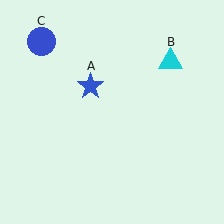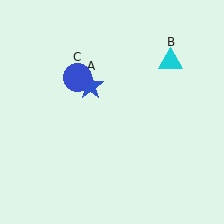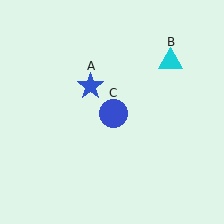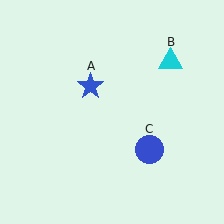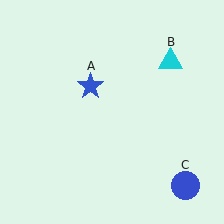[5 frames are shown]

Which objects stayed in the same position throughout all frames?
Blue star (object A) and cyan triangle (object B) remained stationary.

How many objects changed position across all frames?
1 object changed position: blue circle (object C).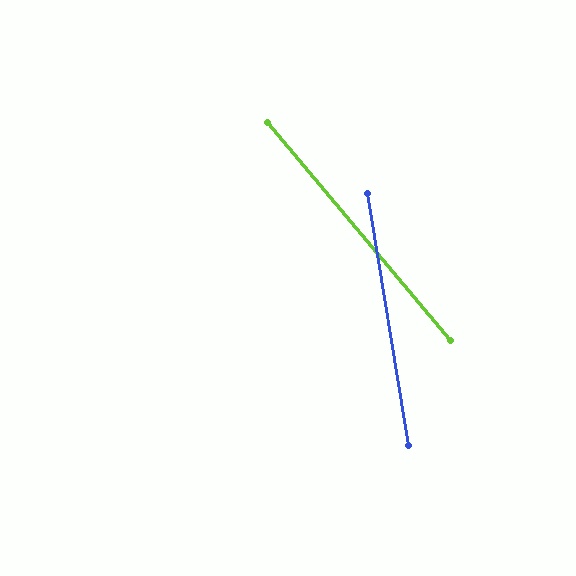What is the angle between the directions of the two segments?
Approximately 31 degrees.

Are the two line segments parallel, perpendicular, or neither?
Neither parallel nor perpendicular — they differ by about 31°.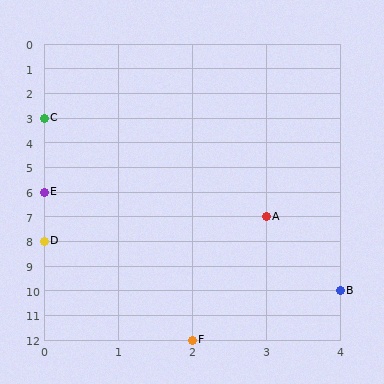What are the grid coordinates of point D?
Point D is at grid coordinates (0, 8).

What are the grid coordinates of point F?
Point F is at grid coordinates (2, 12).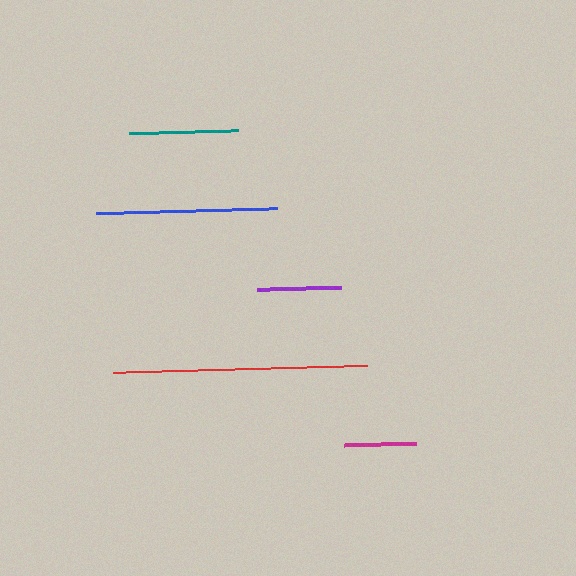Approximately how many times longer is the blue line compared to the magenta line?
The blue line is approximately 2.5 times the length of the magenta line.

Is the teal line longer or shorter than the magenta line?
The teal line is longer than the magenta line.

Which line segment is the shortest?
The magenta line is the shortest at approximately 72 pixels.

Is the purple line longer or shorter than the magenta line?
The purple line is longer than the magenta line.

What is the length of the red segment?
The red segment is approximately 254 pixels long.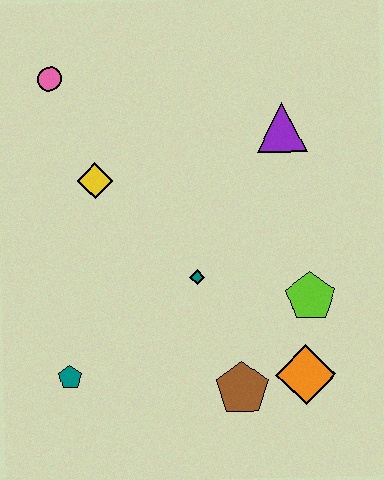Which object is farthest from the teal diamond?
The pink circle is farthest from the teal diamond.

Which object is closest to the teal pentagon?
The teal diamond is closest to the teal pentagon.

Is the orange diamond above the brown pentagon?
Yes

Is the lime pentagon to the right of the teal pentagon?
Yes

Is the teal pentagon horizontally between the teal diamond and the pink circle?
Yes